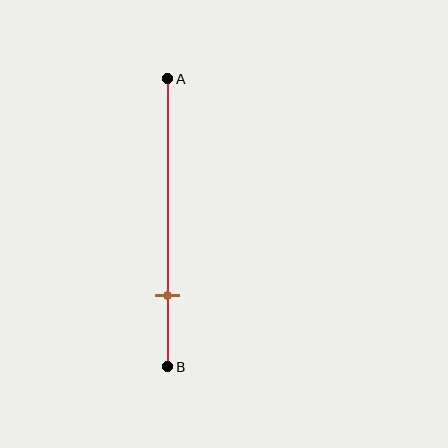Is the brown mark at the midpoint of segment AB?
No, the mark is at about 75% from A, not at the 50% midpoint.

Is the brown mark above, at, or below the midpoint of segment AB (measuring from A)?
The brown mark is below the midpoint of segment AB.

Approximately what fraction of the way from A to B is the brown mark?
The brown mark is approximately 75% of the way from A to B.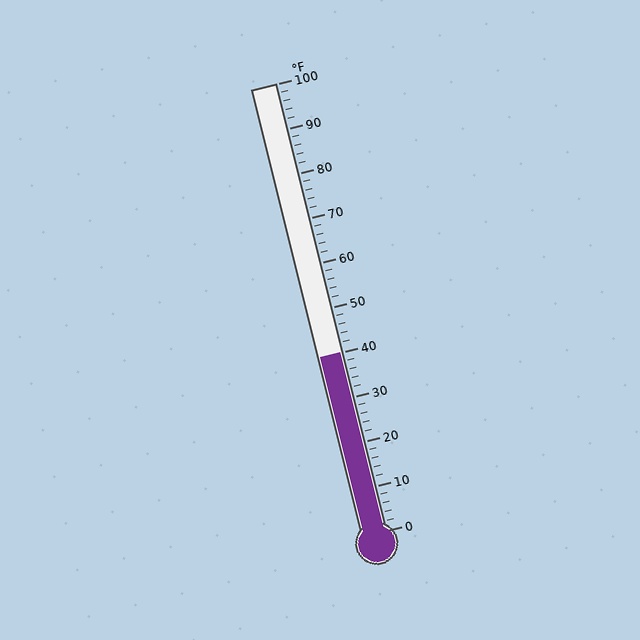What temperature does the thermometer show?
The thermometer shows approximately 40°F.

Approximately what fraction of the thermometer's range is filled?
The thermometer is filled to approximately 40% of its range.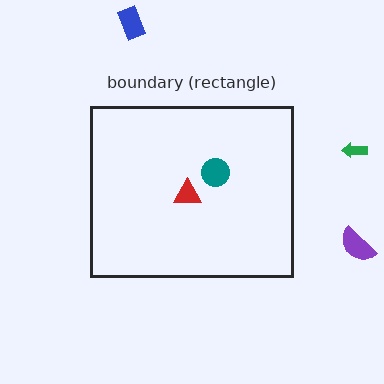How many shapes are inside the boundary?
2 inside, 3 outside.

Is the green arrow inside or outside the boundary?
Outside.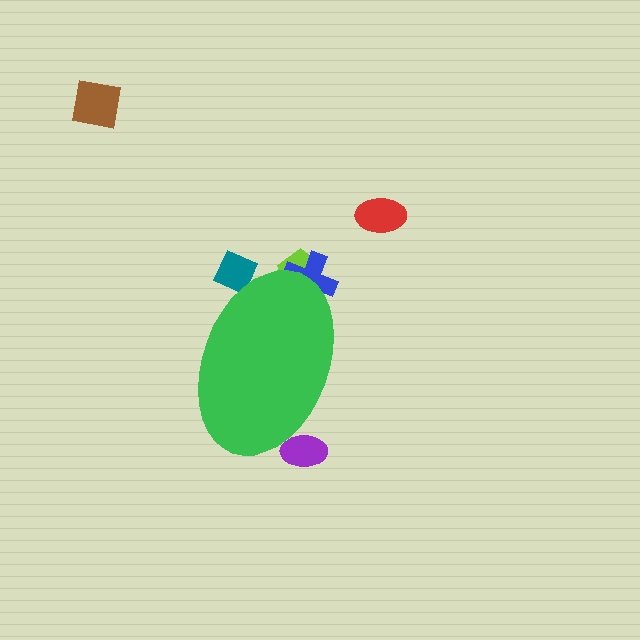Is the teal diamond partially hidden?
Yes, the teal diamond is partially hidden behind the green ellipse.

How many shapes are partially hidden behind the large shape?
4 shapes are partially hidden.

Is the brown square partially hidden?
No, the brown square is fully visible.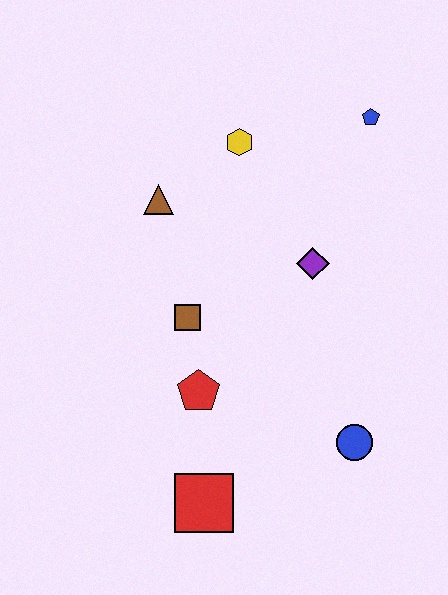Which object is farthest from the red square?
The blue pentagon is farthest from the red square.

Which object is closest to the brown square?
The red pentagon is closest to the brown square.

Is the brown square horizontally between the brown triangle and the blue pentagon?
Yes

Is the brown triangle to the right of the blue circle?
No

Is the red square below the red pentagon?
Yes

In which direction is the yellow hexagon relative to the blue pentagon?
The yellow hexagon is to the left of the blue pentagon.